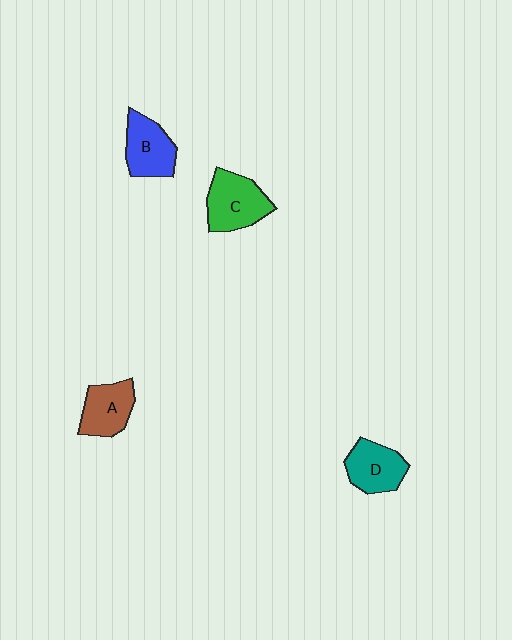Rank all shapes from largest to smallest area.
From largest to smallest: C (green), B (blue), D (teal), A (brown).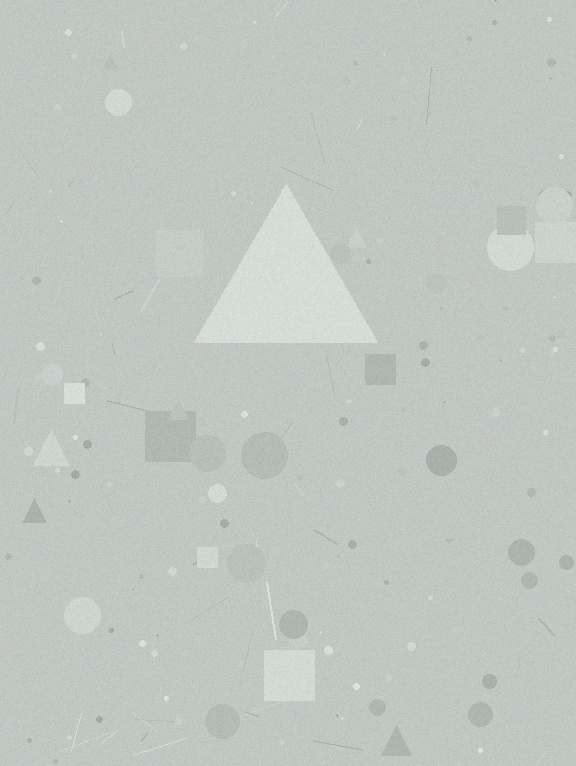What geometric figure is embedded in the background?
A triangle is embedded in the background.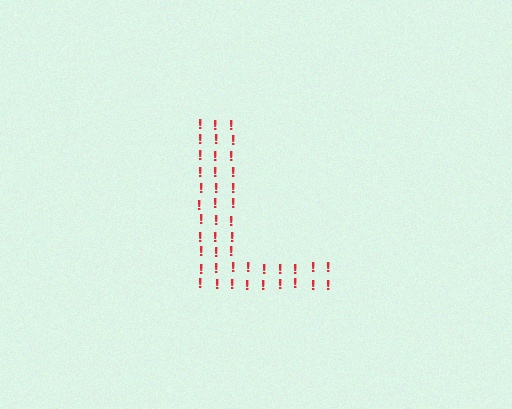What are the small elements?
The small elements are exclamation marks.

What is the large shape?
The large shape is the letter L.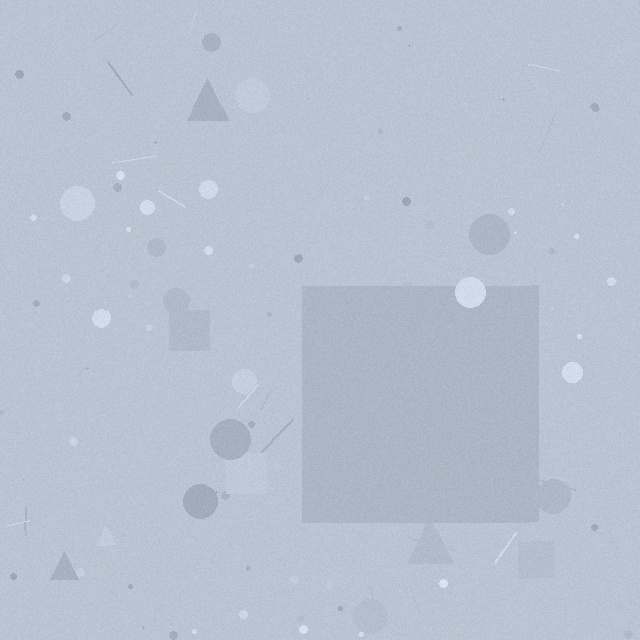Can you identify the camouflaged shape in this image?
The camouflaged shape is a square.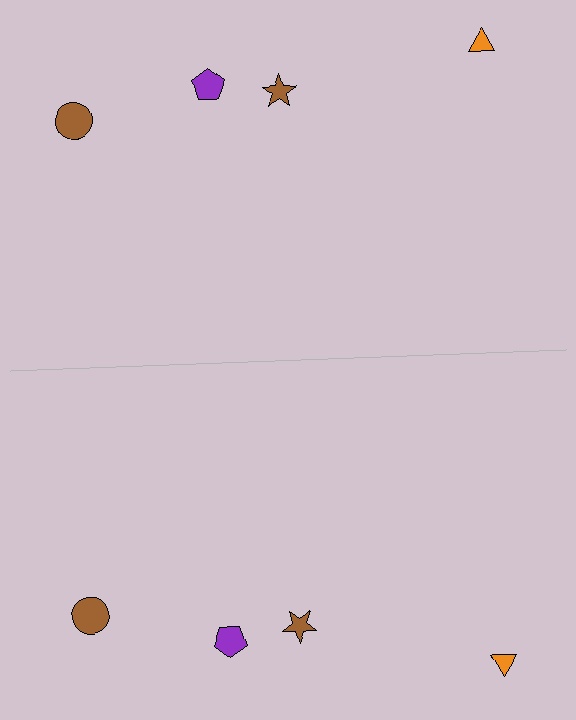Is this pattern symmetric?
Yes, this pattern has bilateral (reflection) symmetry.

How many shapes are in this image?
There are 8 shapes in this image.